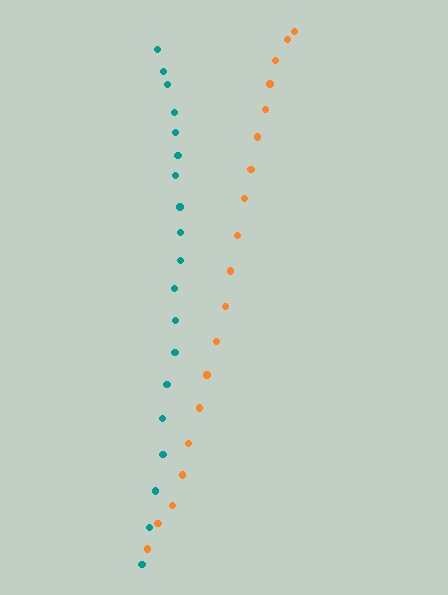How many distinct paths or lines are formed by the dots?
There are 2 distinct paths.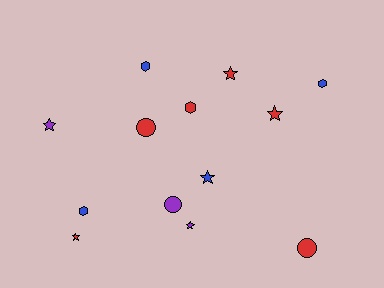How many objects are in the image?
There are 13 objects.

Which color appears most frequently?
Red, with 6 objects.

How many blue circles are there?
There are no blue circles.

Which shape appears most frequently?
Star, with 6 objects.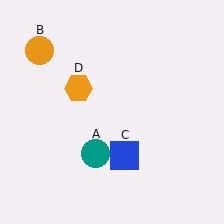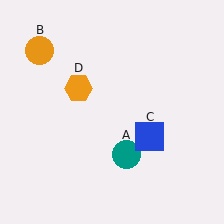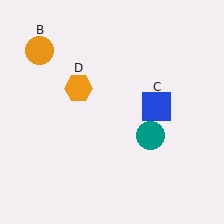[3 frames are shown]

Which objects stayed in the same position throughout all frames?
Orange circle (object B) and orange hexagon (object D) remained stationary.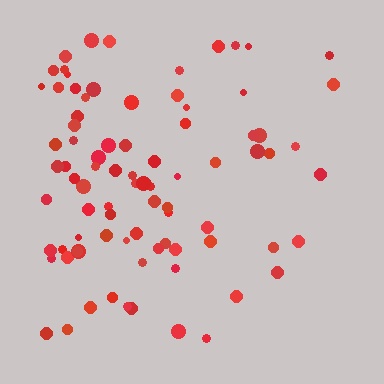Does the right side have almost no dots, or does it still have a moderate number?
Still a moderate number, just noticeably fewer than the left.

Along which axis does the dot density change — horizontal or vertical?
Horizontal.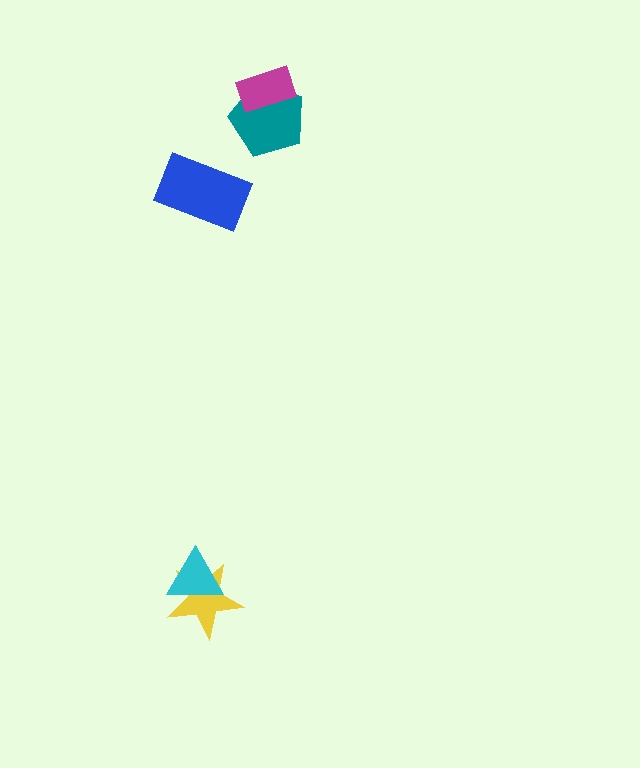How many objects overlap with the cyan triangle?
1 object overlaps with the cyan triangle.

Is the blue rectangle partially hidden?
No, no other shape covers it.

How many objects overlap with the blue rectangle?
0 objects overlap with the blue rectangle.